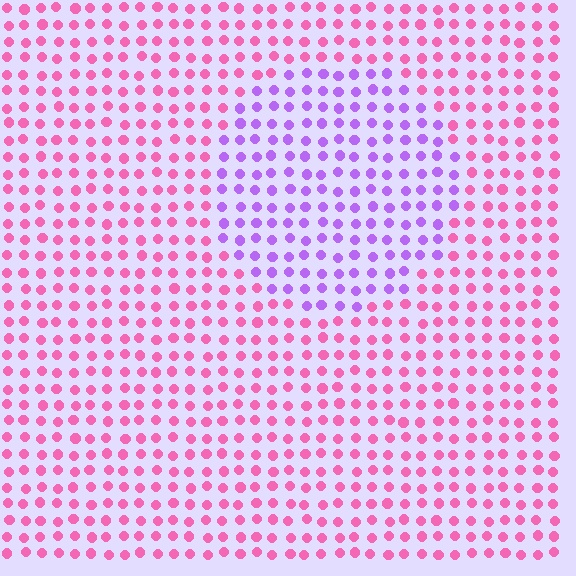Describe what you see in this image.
The image is filled with small pink elements in a uniform arrangement. A circle-shaped region is visible where the elements are tinted to a slightly different hue, forming a subtle color boundary.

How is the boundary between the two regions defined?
The boundary is defined purely by a slight shift in hue (about 52 degrees). Spacing, size, and orientation are identical on both sides.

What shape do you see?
I see a circle.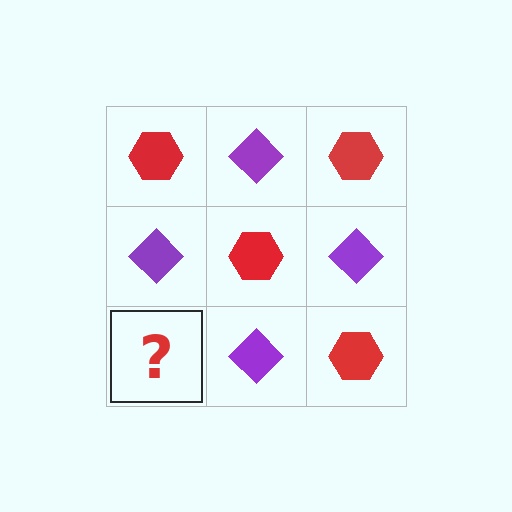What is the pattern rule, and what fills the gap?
The rule is that it alternates red hexagon and purple diamond in a checkerboard pattern. The gap should be filled with a red hexagon.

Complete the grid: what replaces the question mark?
The question mark should be replaced with a red hexagon.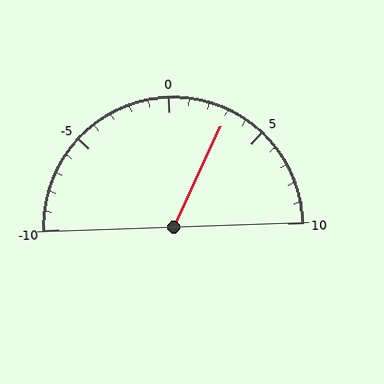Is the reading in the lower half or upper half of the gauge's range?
The reading is in the upper half of the range (-10 to 10).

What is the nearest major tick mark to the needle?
The nearest major tick mark is 5.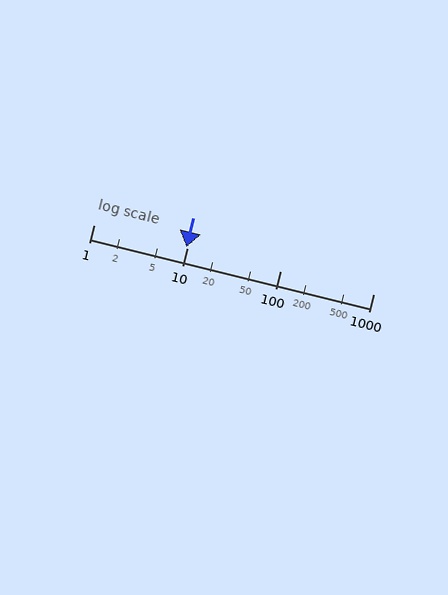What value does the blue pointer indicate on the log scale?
The pointer indicates approximately 9.8.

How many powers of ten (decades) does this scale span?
The scale spans 3 decades, from 1 to 1000.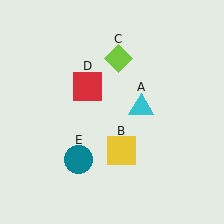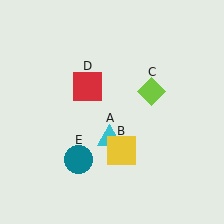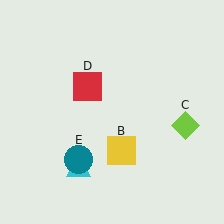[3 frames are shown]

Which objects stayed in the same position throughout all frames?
Yellow square (object B) and red square (object D) and teal circle (object E) remained stationary.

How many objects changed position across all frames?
2 objects changed position: cyan triangle (object A), lime diamond (object C).